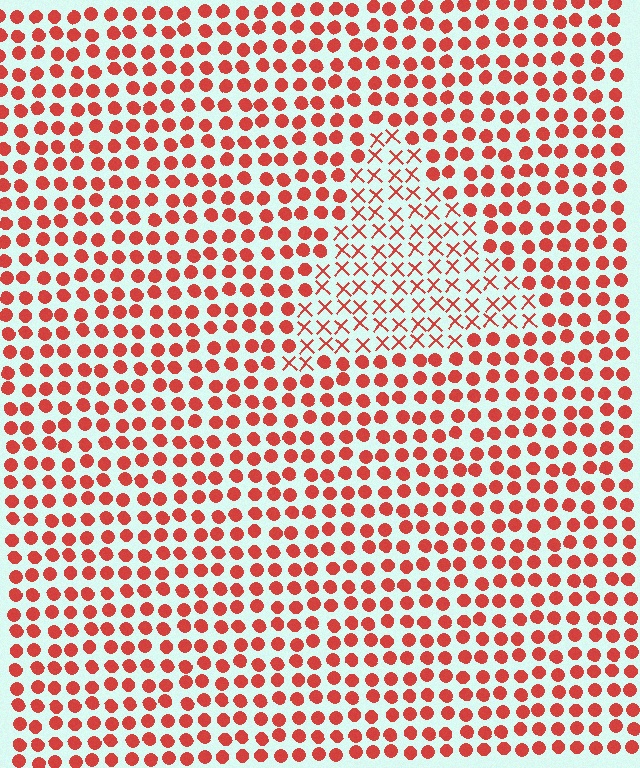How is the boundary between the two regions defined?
The boundary is defined by a change in element shape: X marks inside vs. circles outside. All elements share the same color and spacing.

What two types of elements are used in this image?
The image uses X marks inside the triangle region and circles outside it.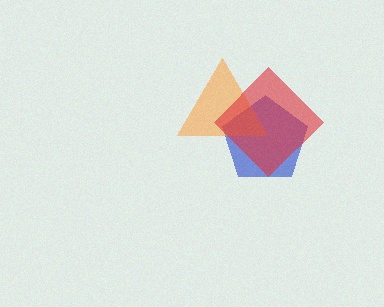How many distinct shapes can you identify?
There are 3 distinct shapes: a blue pentagon, an orange triangle, a red diamond.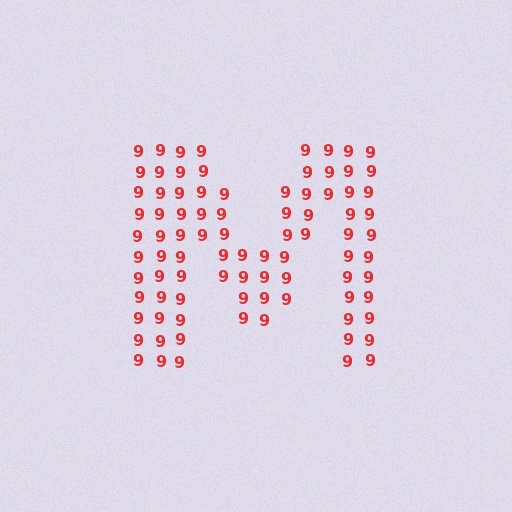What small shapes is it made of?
It is made of small digit 9's.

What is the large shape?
The large shape is the letter M.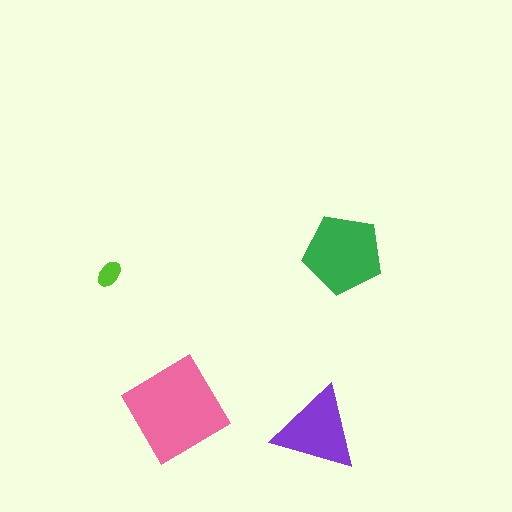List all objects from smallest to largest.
The lime ellipse, the purple triangle, the green pentagon, the pink diamond.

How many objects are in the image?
There are 4 objects in the image.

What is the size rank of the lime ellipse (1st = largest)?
4th.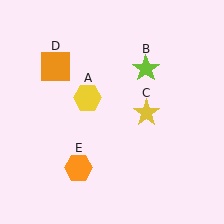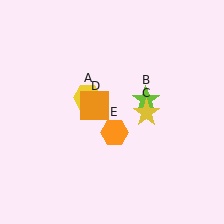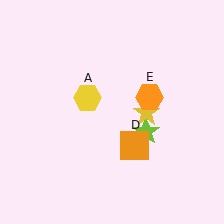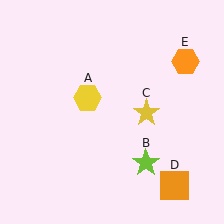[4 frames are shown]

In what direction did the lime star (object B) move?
The lime star (object B) moved down.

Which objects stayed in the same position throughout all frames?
Yellow hexagon (object A) and yellow star (object C) remained stationary.